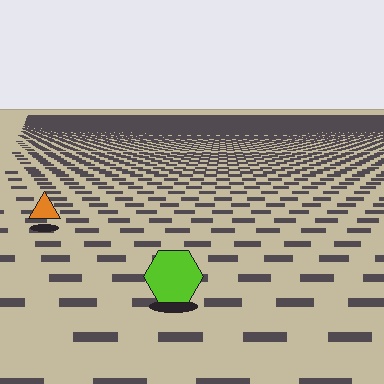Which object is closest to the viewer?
The lime hexagon is closest. The texture marks near it are larger and more spread out.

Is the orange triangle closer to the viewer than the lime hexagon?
No. The lime hexagon is closer — you can tell from the texture gradient: the ground texture is coarser near it.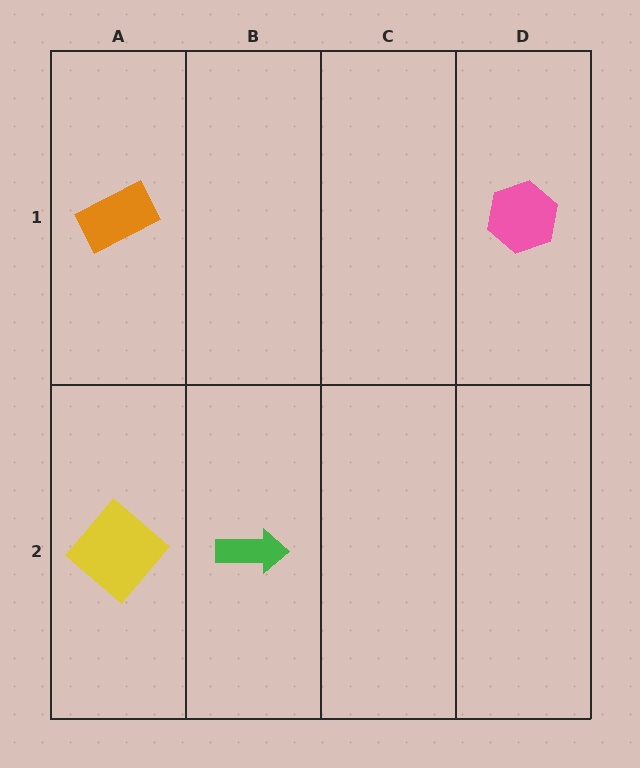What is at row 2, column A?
A yellow diamond.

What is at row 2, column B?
A green arrow.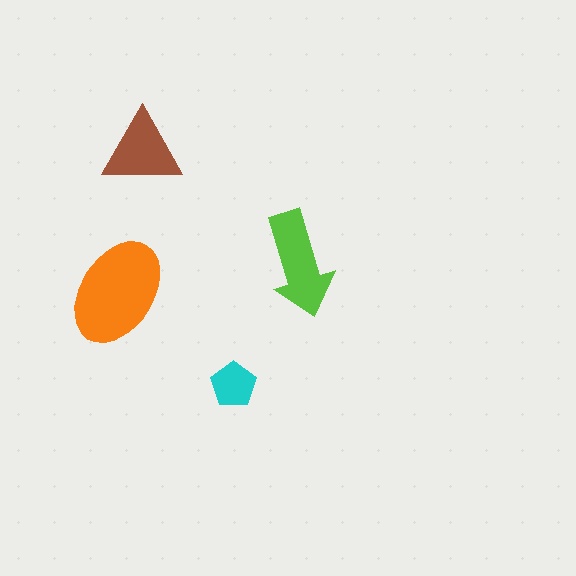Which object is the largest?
The orange ellipse.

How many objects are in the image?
There are 4 objects in the image.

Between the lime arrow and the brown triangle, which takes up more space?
The lime arrow.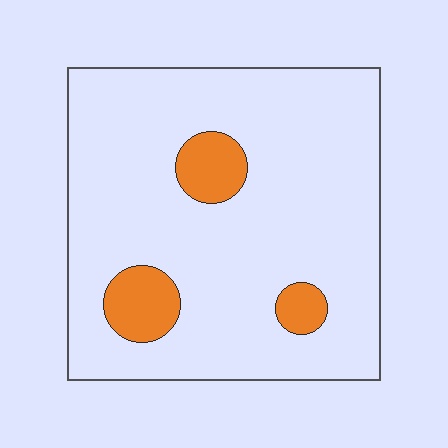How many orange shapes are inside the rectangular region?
3.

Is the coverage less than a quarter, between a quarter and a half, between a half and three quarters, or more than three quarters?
Less than a quarter.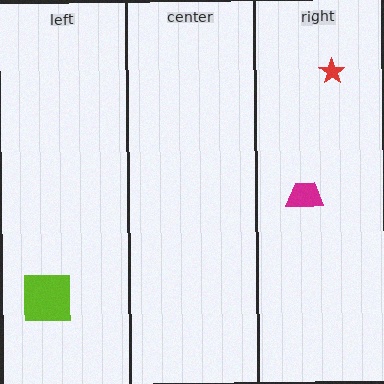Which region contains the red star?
The right region.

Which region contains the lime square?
The left region.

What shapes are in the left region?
The lime square.